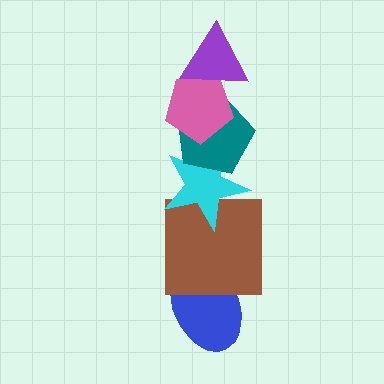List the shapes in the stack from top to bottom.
From top to bottom: the purple triangle, the pink pentagon, the teal pentagon, the cyan star, the brown square, the blue ellipse.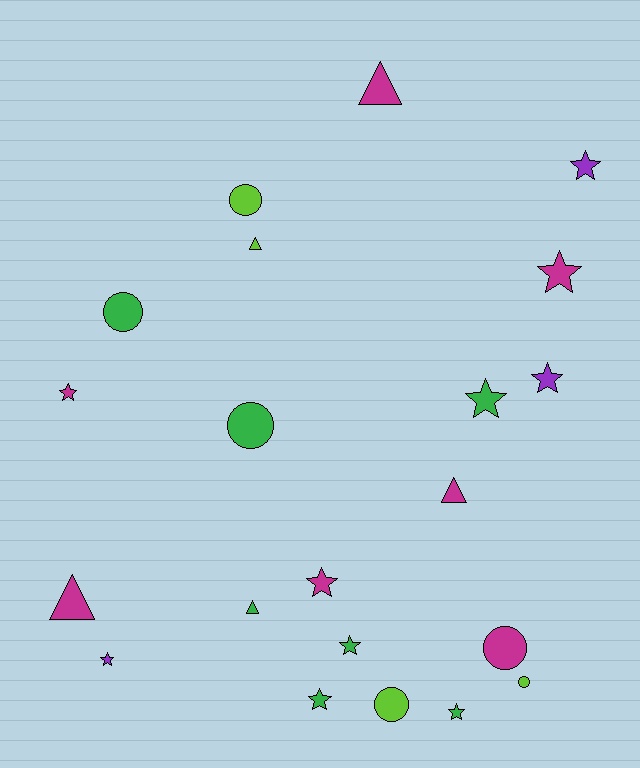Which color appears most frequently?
Green, with 7 objects.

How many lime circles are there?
There are 3 lime circles.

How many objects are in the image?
There are 21 objects.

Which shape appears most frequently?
Star, with 10 objects.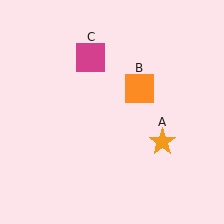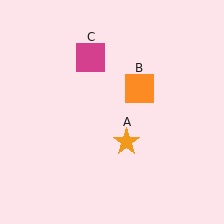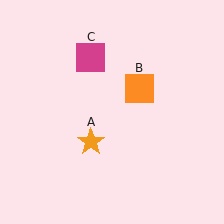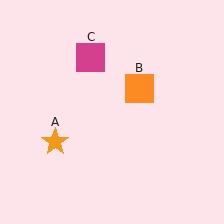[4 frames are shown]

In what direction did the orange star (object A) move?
The orange star (object A) moved left.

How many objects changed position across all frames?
1 object changed position: orange star (object A).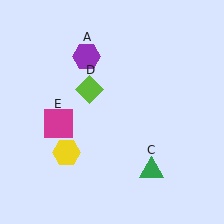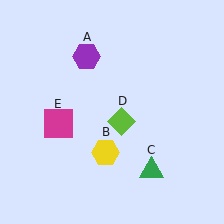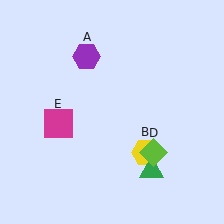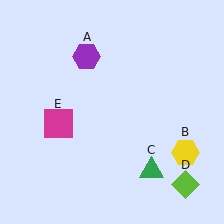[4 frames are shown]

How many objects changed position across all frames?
2 objects changed position: yellow hexagon (object B), lime diamond (object D).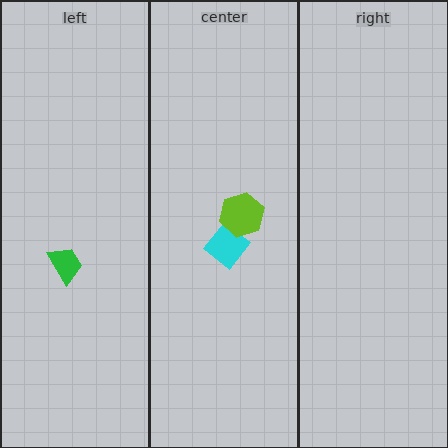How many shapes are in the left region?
1.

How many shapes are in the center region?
2.